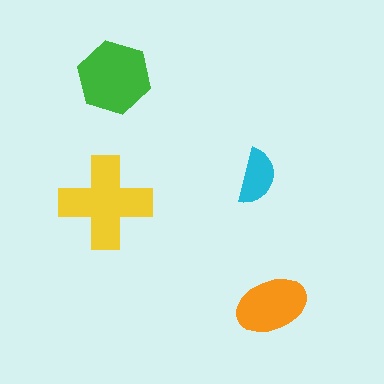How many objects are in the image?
There are 4 objects in the image.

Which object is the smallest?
The cyan semicircle.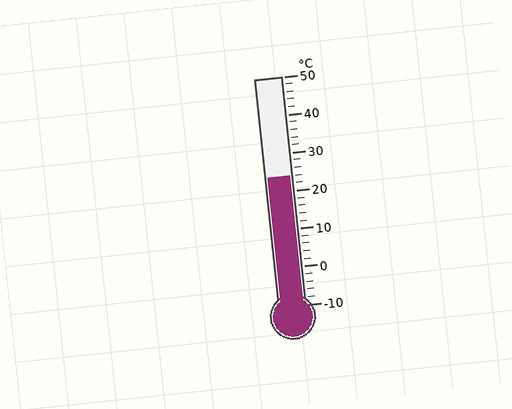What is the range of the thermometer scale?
The thermometer scale ranges from -10°C to 50°C.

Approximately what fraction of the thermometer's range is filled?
The thermometer is filled to approximately 55% of its range.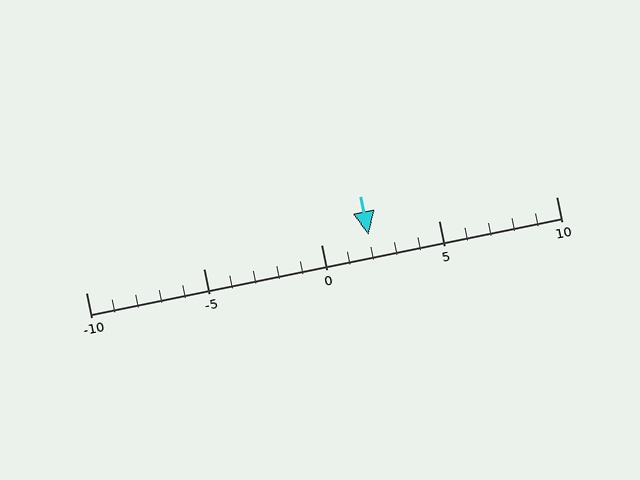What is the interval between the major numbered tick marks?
The major tick marks are spaced 5 units apart.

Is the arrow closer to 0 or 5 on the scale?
The arrow is closer to 0.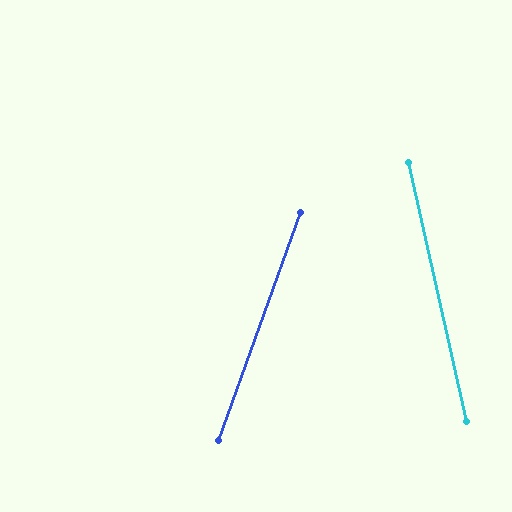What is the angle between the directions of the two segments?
Approximately 32 degrees.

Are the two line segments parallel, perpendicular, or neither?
Neither parallel nor perpendicular — they differ by about 32°.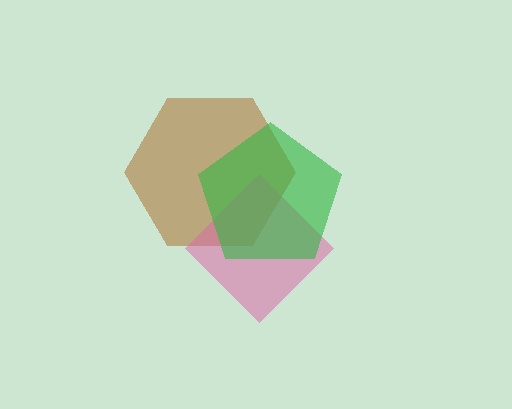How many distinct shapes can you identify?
There are 3 distinct shapes: a brown hexagon, a pink diamond, a green pentagon.